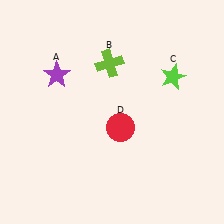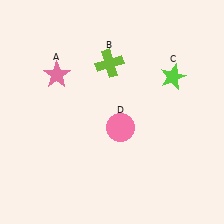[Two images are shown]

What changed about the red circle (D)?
In Image 1, D is red. In Image 2, it changed to pink.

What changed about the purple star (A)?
In Image 1, A is purple. In Image 2, it changed to pink.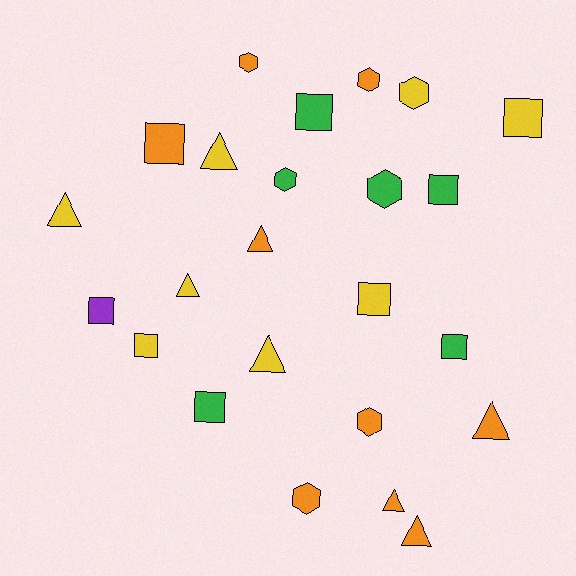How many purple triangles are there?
There are no purple triangles.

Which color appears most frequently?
Orange, with 9 objects.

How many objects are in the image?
There are 24 objects.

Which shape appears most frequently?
Square, with 9 objects.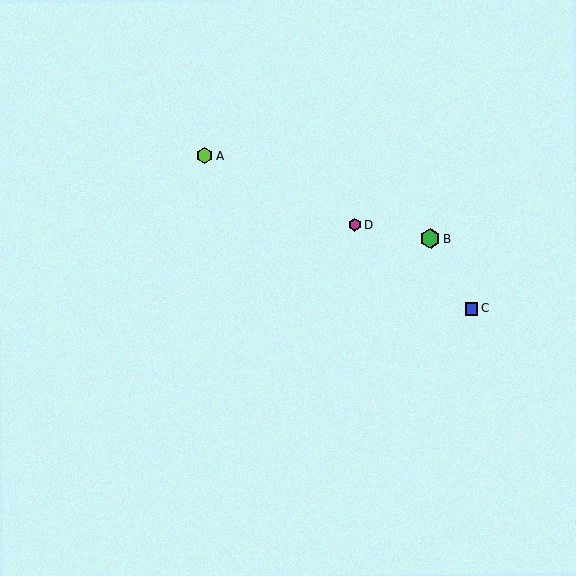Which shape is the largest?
The green hexagon (labeled B) is the largest.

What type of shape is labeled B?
Shape B is a green hexagon.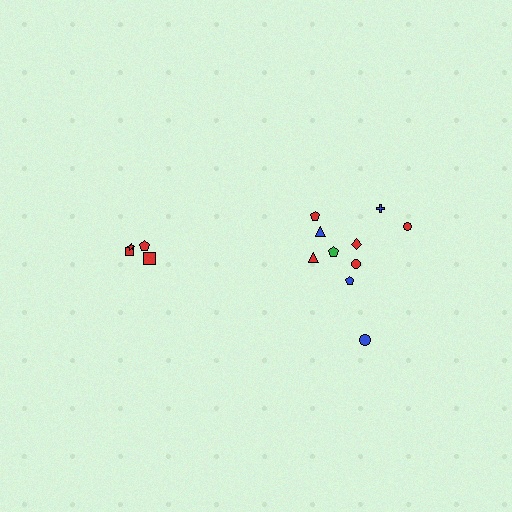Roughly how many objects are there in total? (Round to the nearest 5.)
Roughly 15 objects in total.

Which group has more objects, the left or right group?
The right group.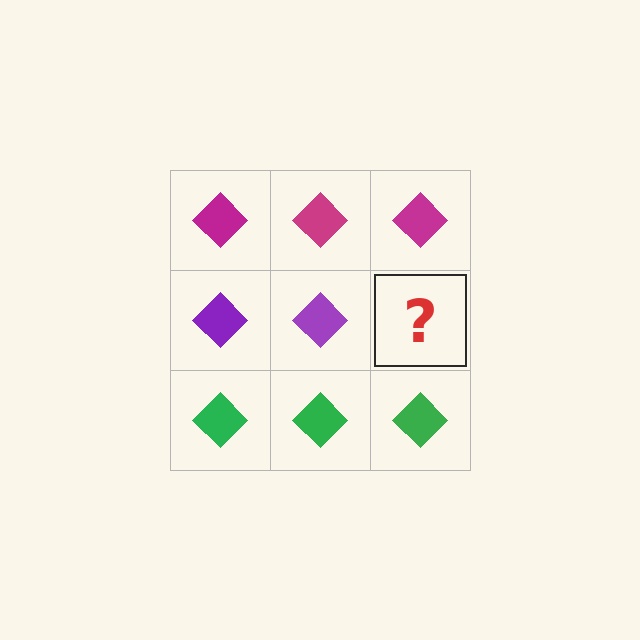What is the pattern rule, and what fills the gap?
The rule is that each row has a consistent color. The gap should be filled with a purple diamond.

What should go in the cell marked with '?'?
The missing cell should contain a purple diamond.